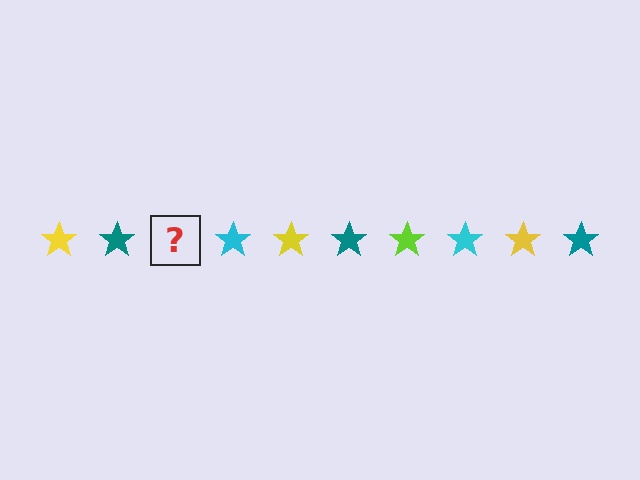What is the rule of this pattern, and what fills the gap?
The rule is that the pattern cycles through yellow, teal, lime, cyan stars. The gap should be filled with a lime star.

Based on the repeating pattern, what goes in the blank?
The blank should be a lime star.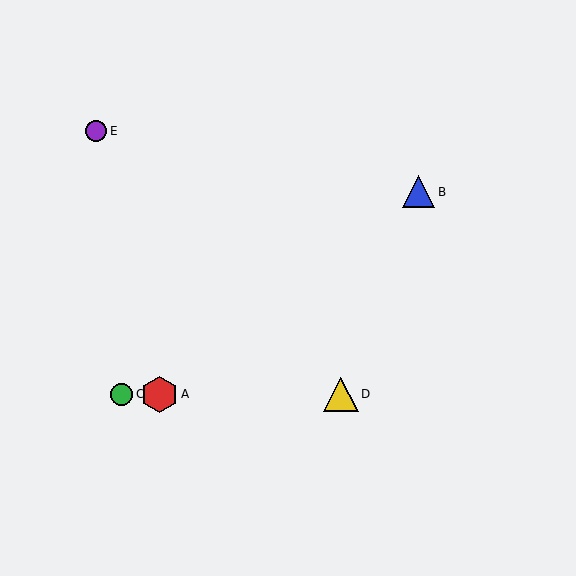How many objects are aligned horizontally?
3 objects (A, C, D) are aligned horizontally.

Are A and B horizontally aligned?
No, A is at y≈394 and B is at y≈192.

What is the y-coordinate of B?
Object B is at y≈192.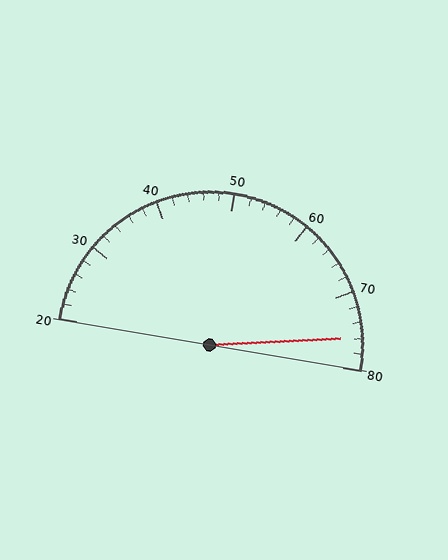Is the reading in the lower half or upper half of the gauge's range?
The reading is in the upper half of the range (20 to 80).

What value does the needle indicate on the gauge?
The needle indicates approximately 76.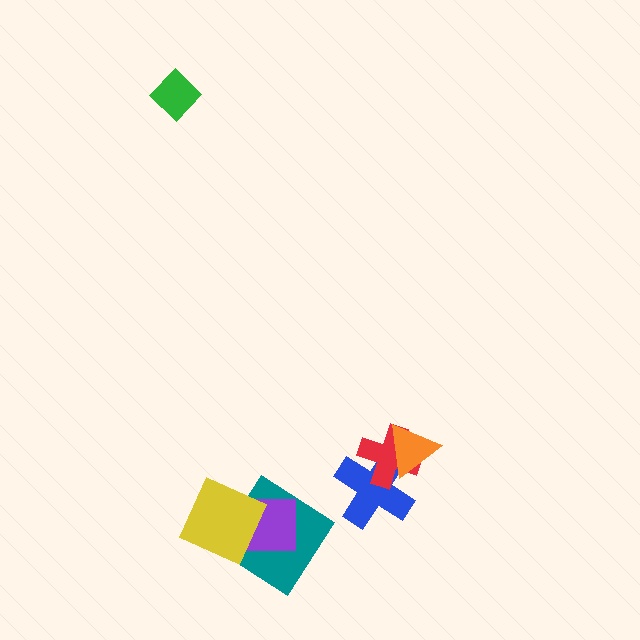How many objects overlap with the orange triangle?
2 objects overlap with the orange triangle.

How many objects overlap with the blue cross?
2 objects overlap with the blue cross.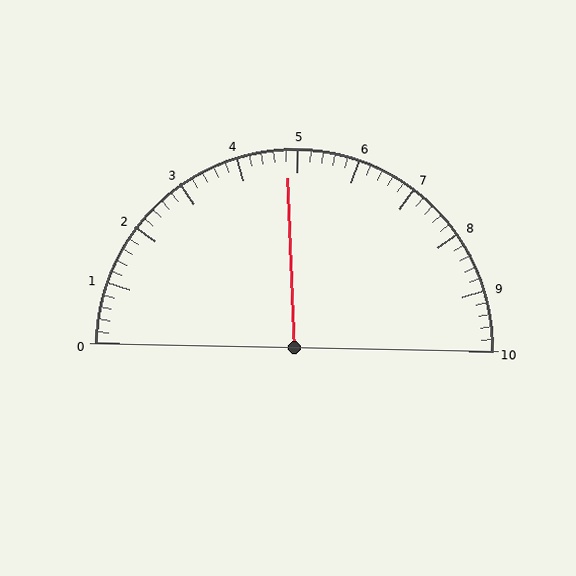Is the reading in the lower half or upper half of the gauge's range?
The reading is in the lower half of the range (0 to 10).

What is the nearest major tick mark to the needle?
The nearest major tick mark is 5.